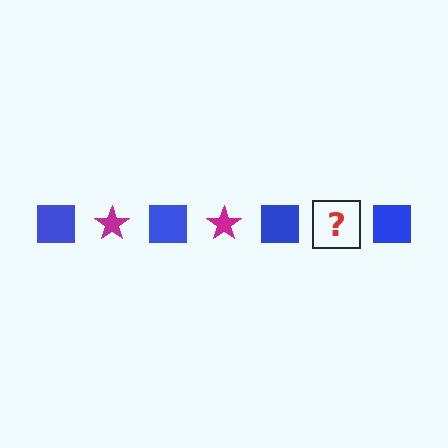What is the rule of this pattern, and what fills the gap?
The rule is that the pattern alternates between blue square and magenta star. The gap should be filled with a magenta star.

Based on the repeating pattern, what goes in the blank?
The blank should be a magenta star.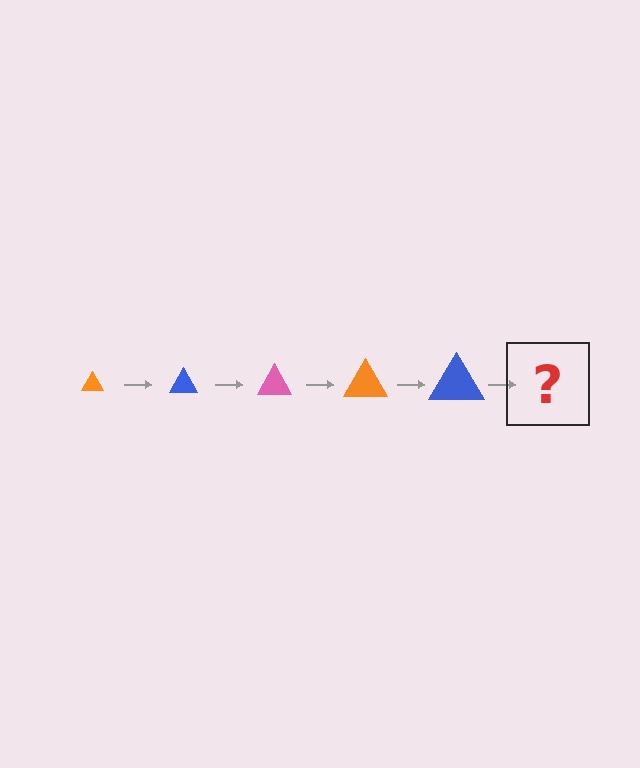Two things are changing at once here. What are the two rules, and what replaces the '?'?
The two rules are that the triangle grows larger each step and the color cycles through orange, blue, and pink. The '?' should be a pink triangle, larger than the previous one.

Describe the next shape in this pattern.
It should be a pink triangle, larger than the previous one.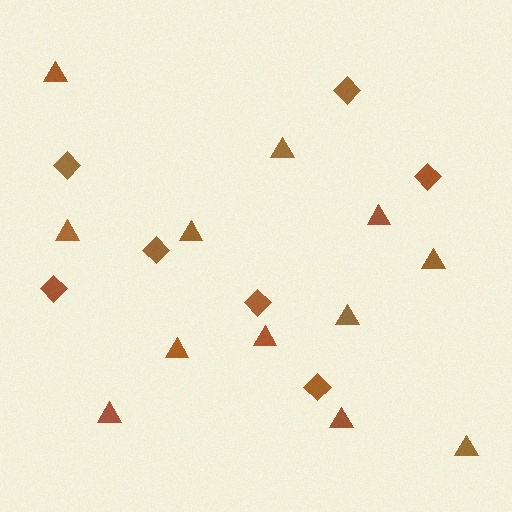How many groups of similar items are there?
There are 2 groups: one group of triangles (12) and one group of diamonds (7).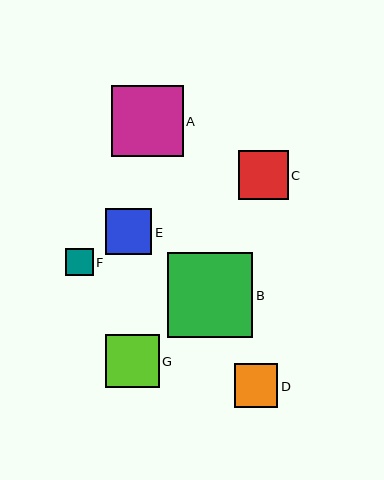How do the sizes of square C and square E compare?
Square C and square E are approximately the same size.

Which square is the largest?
Square B is the largest with a size of approximately 85 pixels.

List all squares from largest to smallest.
From largest to smallest: B, A, G, C, E, D, F.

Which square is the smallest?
Square F is the smallest with a size of approximately 27 pixels.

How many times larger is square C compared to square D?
Square C is approximately 1.1 times the size of square D.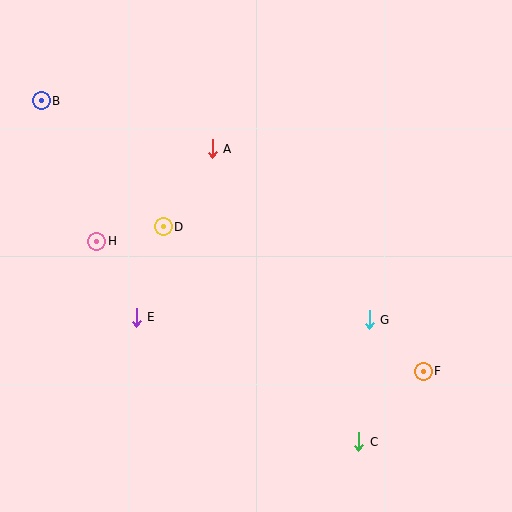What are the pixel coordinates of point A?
Point A is at (212, 149).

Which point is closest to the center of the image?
Point D at (163, 227) is closest to the center.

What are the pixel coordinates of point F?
Point F is at (423, 371).